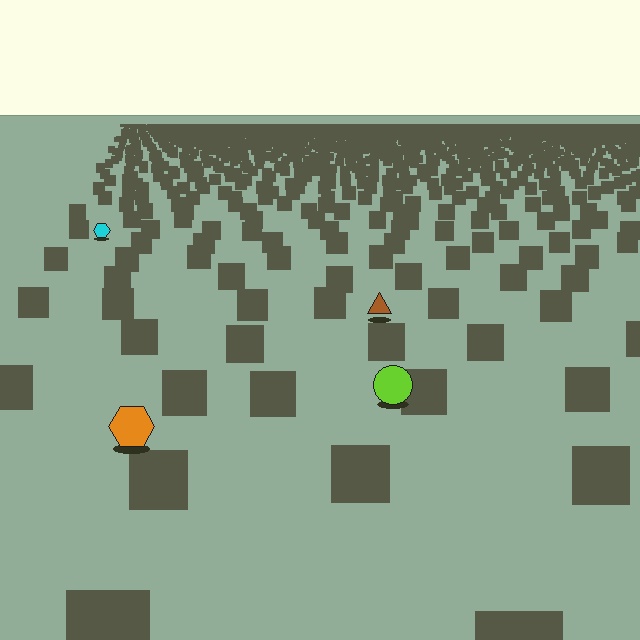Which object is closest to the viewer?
The orange hexagon is closest. The texture marks near it are larger and more spread out.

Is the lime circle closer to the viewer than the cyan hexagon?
Yes. The lime circle is closer — you can tell from the texture gradient: the ground texture is coarser near it.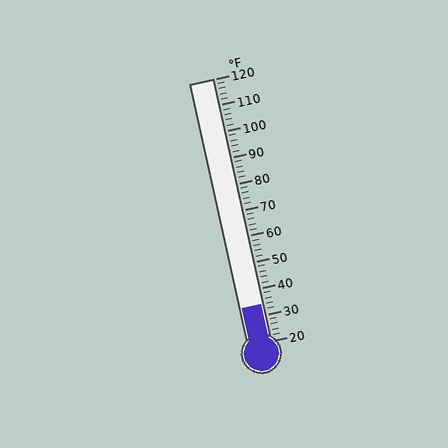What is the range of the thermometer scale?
The thermometer scale ranges from 20°F to 120°F.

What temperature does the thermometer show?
The thermometer shows approximately 34°F.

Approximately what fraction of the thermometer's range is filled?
The thermometer is filled to approximately 15% of its range.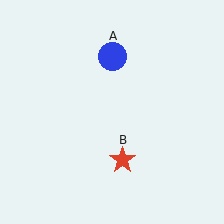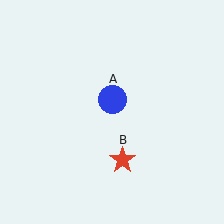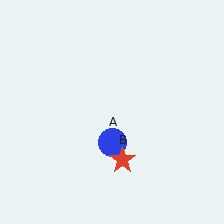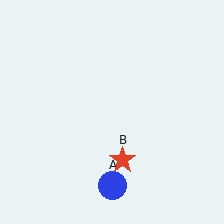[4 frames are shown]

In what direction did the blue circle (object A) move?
The blue circle (object A) moved down.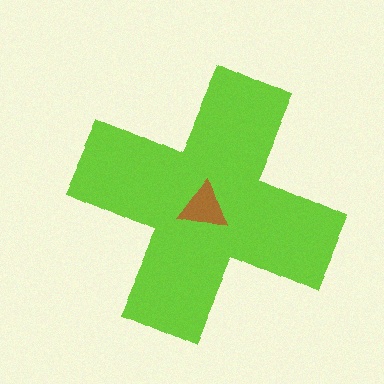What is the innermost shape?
The brown triangle.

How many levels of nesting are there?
2.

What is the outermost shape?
The lime cross.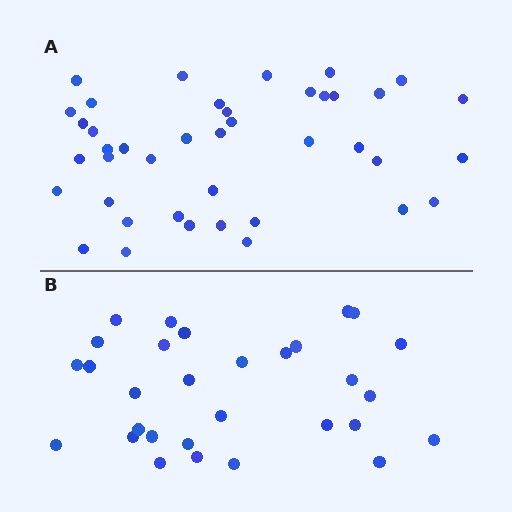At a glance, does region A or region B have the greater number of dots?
Region A (the top region) has more dots.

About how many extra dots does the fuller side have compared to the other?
Region A has roughly 12 or so more dots than region B.